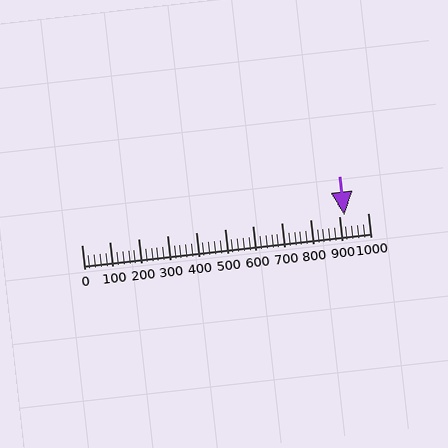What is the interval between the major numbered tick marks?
The major tick marks are spaced 100 units apart.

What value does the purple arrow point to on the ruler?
The purple arrow points to approximately 920.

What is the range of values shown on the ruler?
The ruler shows values from 0 to 1000.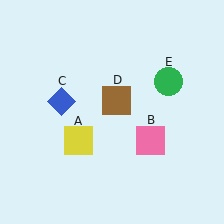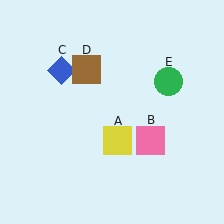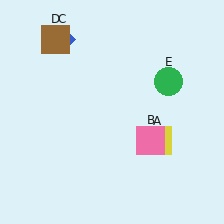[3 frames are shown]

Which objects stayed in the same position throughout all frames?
Pink square (object B) and green circle (object E) remained stationary.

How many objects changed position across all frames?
3 objects changed position: yellow square (object A), blue diamond (object C), brown square (object D).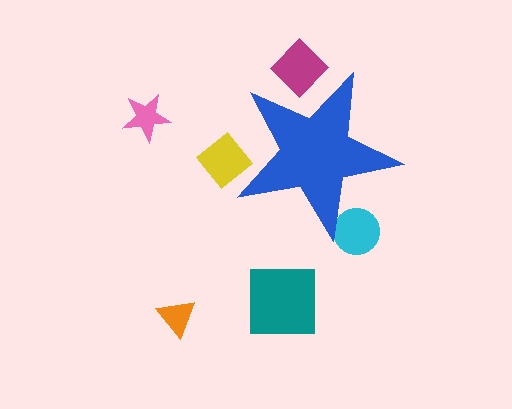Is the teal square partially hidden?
No, the teal square is fully visible.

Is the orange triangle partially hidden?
No, the orange triangle is fully visible.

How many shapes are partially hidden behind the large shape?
3 shapes are partially hidden.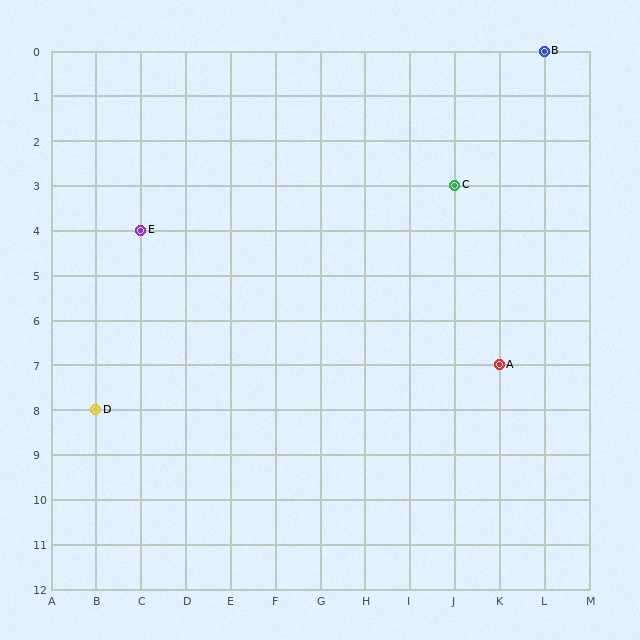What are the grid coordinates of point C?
Point C is at grid coordinates (J, 3).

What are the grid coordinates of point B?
Point B is at grid coordinates (L, 0).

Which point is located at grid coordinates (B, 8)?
Point D is at (B, 8).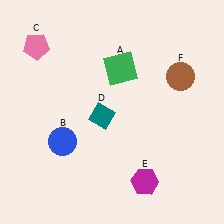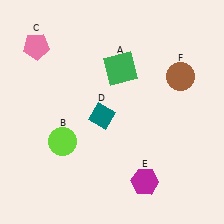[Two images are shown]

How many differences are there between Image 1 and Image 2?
There is 1 difference between the two images.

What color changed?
The circle (B) changed from blue in Image 1 to lime in Image 2.